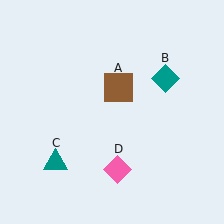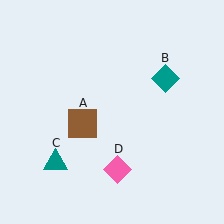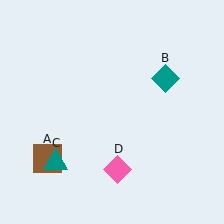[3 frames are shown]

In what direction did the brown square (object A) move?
The brown square (object A) moved down and to the left.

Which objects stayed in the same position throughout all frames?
Teal diamond (object B) and teal triangle (object C) and pink diamond (object D) remained stationary.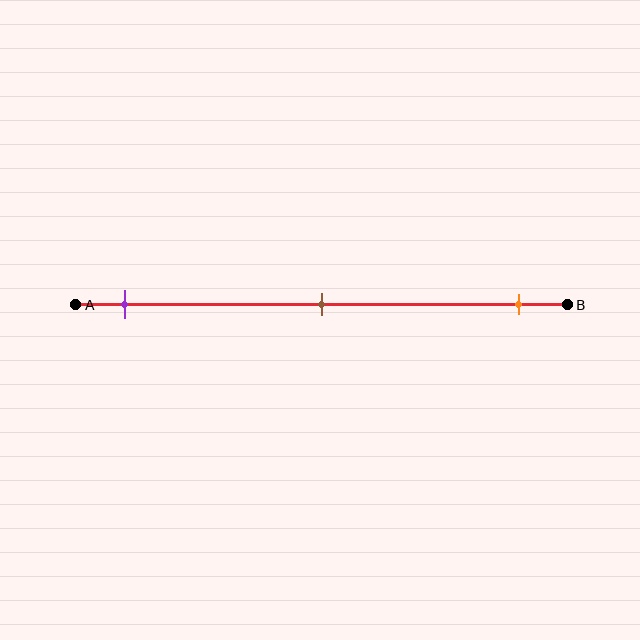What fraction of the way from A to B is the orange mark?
The orange mark is approximately 90% (0.9) of the way from A to B.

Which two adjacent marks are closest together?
The purple and brown marks are the closest adjacent pair.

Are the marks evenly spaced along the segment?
Yes, the marks are approximately evenly spaced.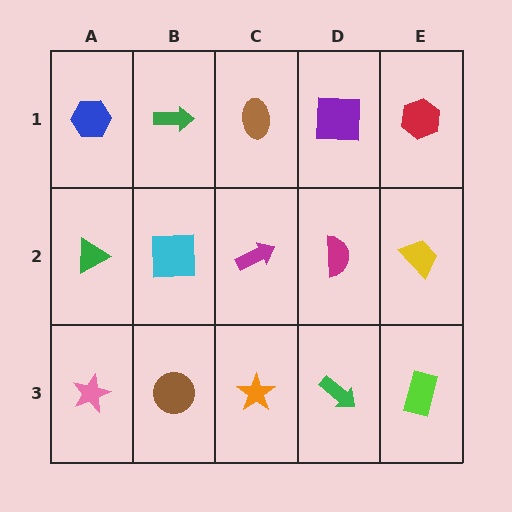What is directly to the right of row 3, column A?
A brown circle.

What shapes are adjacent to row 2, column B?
A green arrow (row 1, column B), a brown circle (row 3, column B), a green triangle (row 2, column A), a magenta arrow (row 2, column C).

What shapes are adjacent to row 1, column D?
A magenta semicircle (row 2, column D), a brown ellipse (row 1, column C), a red hexagon (row 1, column E).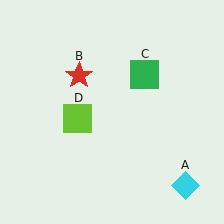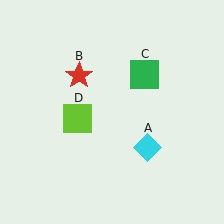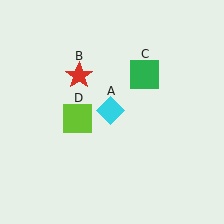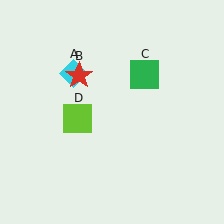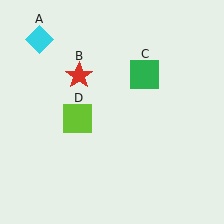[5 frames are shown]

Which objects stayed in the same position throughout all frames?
Red star (object B) and green square (object C) and lime square (object D) remained stationary.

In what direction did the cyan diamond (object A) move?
The cyan diamond (object A) moved up and to the left.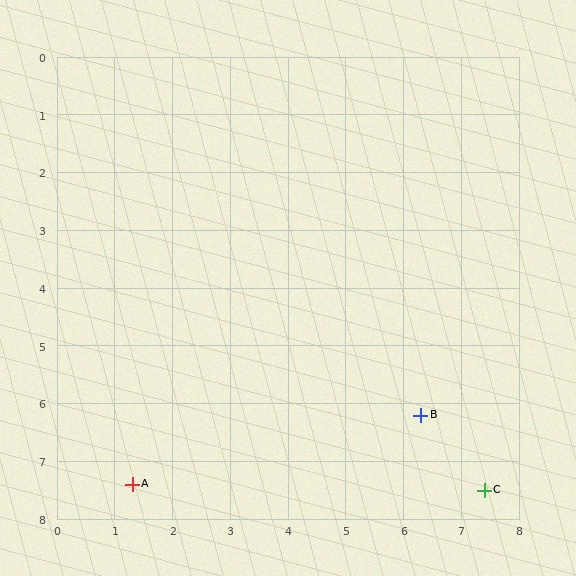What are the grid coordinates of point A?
Point A is at approximately (1.3, 7.4).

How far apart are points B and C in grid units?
Points B and C are about 1.7 grid units apart.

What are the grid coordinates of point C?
Point C is at approximately (7.4, 7.5).